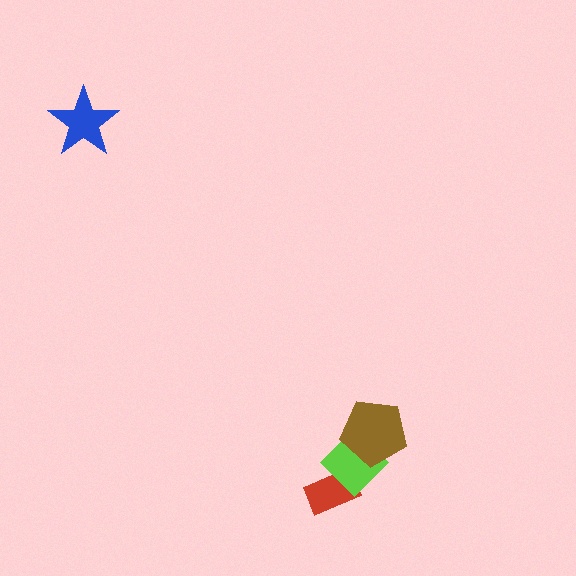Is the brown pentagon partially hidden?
No, no other shape covers it.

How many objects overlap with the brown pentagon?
1 object overlaps with the brown pentagon.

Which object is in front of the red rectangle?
The lime diamond is in front of the red rectangle.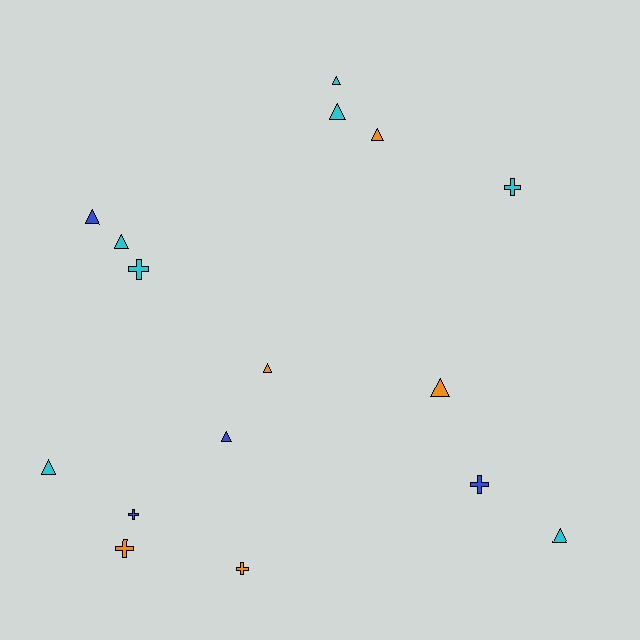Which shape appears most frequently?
Triangle, with 10 objects.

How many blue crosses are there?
There are 2 blue crosses.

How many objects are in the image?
There are 16 objects.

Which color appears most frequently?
Cyan, with 7 objects.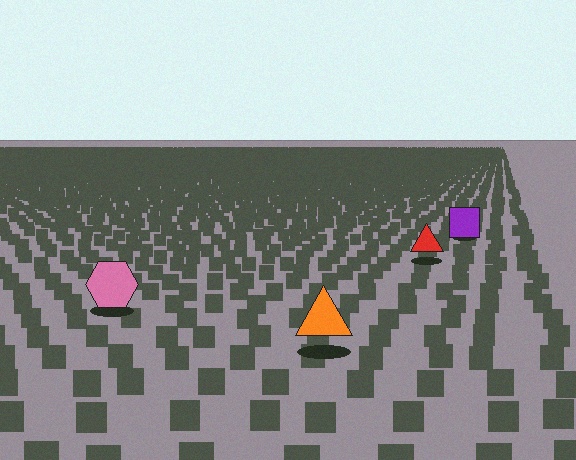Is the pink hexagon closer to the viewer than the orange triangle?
No. The orange triangle is closer — you can tell from the texture gradient: the ground texture is coarser near it.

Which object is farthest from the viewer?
The purple square is farthest from the viewer. It appears smaller and the ground texture around it is denser.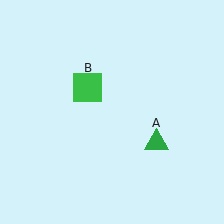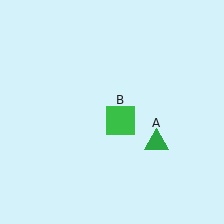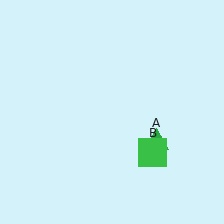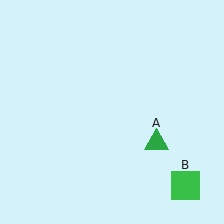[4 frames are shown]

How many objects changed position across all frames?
1 object changed position: green square (object B).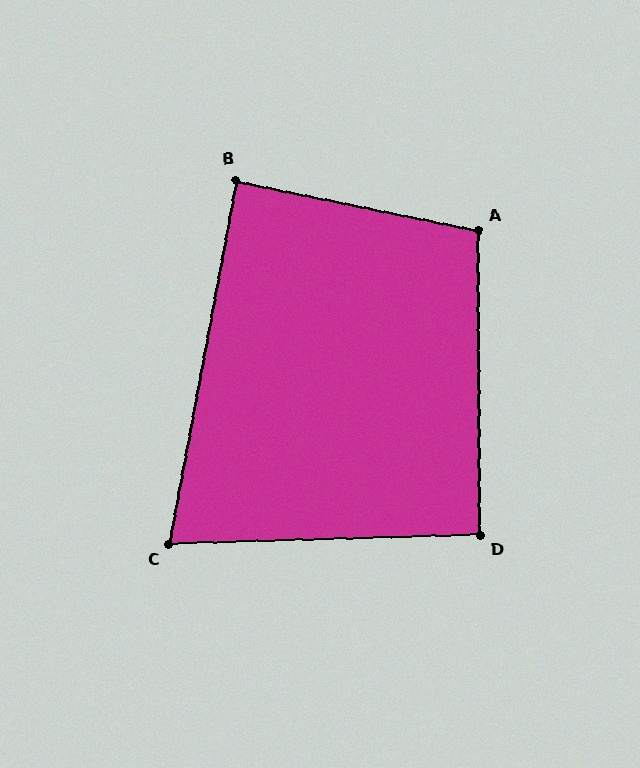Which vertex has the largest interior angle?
A, at approximately 102 degrees.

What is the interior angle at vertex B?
Approximately 89 degrees (approximately right).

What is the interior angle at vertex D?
Approximately 91 degrees (approximately right).